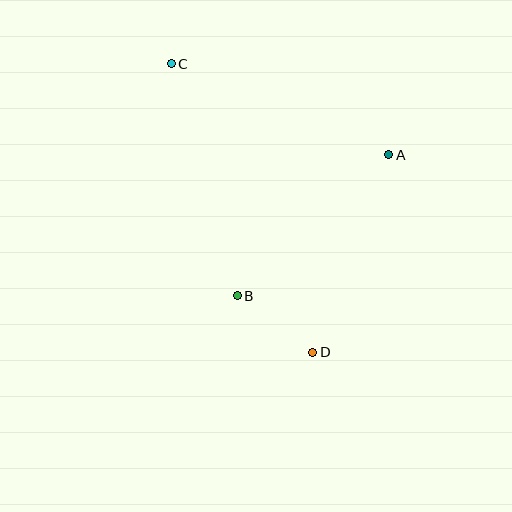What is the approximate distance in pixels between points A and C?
The distance between A and C is approximately 236 pixels.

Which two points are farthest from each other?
Points C and D are farthest from each other.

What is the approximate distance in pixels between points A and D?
The distance between A and D is approximately 211 pixels.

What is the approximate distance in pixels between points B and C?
The distance between B and C is approximately 241 pixels.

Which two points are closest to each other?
Points B and D are closest to each other.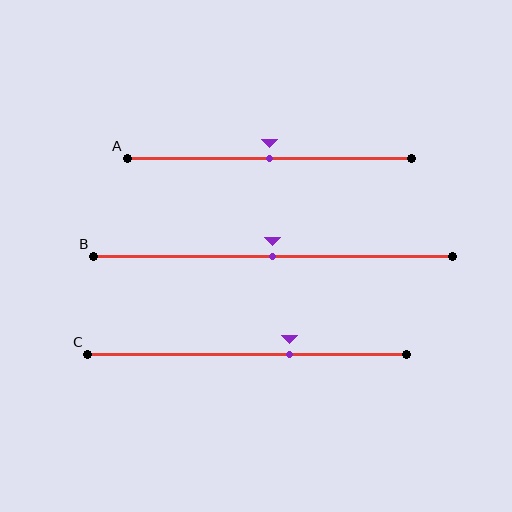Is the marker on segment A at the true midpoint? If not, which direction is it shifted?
Yes, the marker on segment A is at the true midpoint.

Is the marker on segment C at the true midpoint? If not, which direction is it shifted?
No, the marker on segment C is shifted to the right by about 13% of the segment length.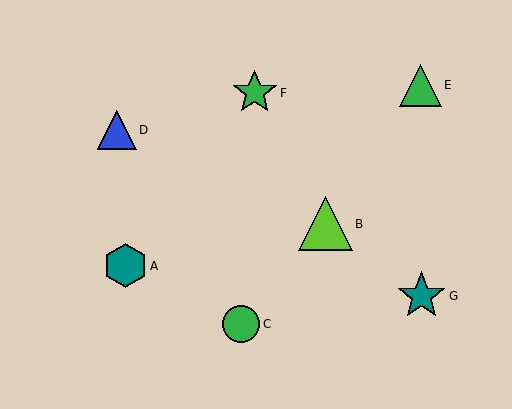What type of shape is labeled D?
Shape D is a blue triangle.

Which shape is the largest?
The lime triangle (labeled B) is the largest.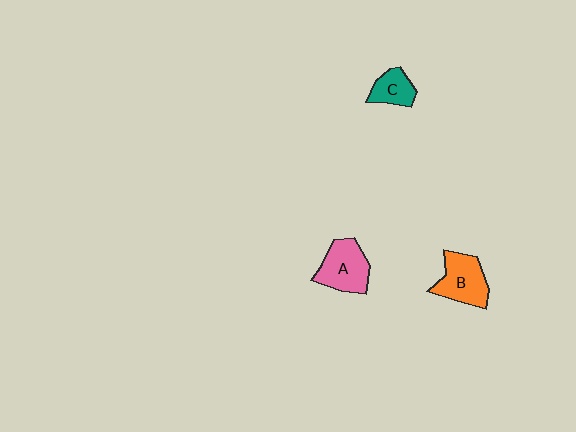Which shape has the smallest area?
Shape C (teal).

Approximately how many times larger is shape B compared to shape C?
Approximately 1.7 times.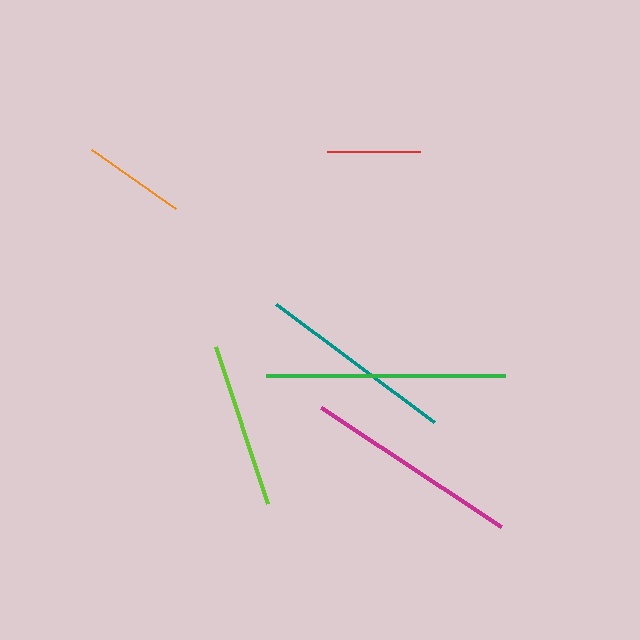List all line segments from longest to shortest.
From longest to shortest: green, magenta, teal, lime, orange, red.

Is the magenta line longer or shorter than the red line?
The magenta line is longer than the red line.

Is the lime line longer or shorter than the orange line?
The lime line is longer than the orange line.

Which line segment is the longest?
The green line is the longest at approximately 239 pixels.